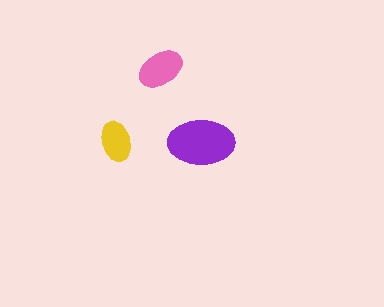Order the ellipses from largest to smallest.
the purple one, the pink one, the yellow one.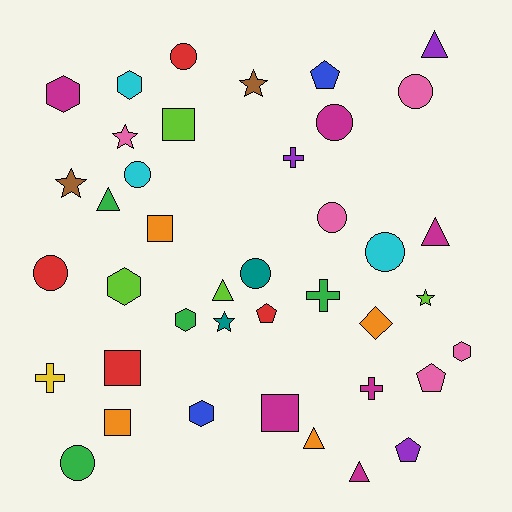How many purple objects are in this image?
There are 3 purple objects.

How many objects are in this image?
There are 40 objects.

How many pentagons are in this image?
There are 4 pentagons.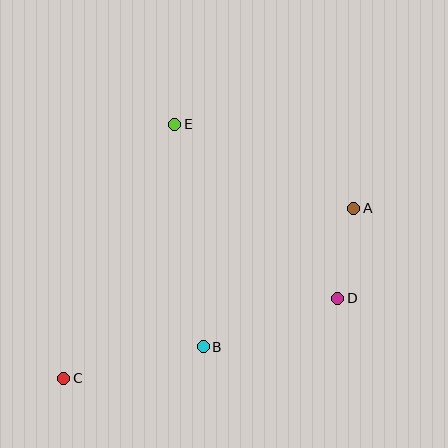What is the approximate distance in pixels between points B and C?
The distance between B and C is approximately 143 pixels.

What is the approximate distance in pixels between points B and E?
The distance between B and E is approximately 225 pixels.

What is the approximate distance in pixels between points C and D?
The distance between C and D is approximately 286 pixels.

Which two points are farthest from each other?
Points A and C are farthest from each other.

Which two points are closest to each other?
Points A and D are closest to each other.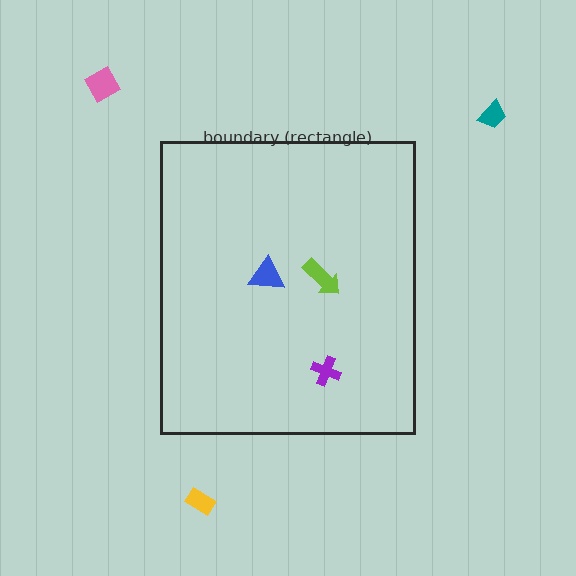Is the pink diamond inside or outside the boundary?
Outside.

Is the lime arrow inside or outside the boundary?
Inside.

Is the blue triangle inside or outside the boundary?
Inside.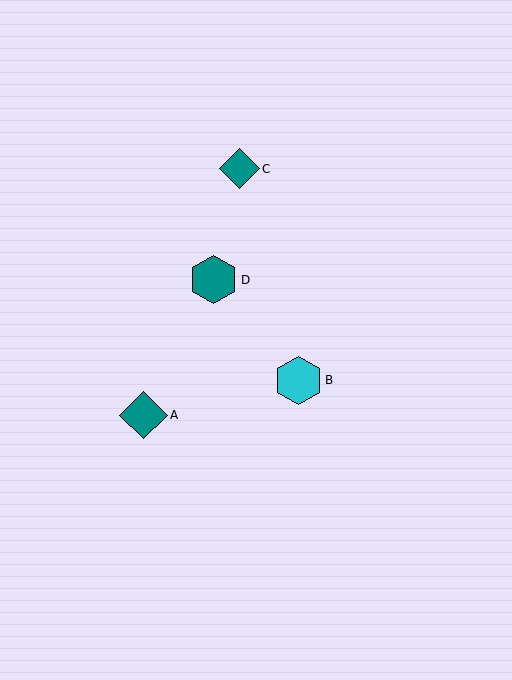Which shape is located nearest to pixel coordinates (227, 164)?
The teal diamond (labeled C) at (239, 169) is nearest to that location.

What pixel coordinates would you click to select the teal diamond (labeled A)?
Click at (144, 415) to select the teal diamond A.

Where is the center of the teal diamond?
The center of the teal diamond is at (144, 415).